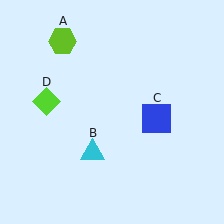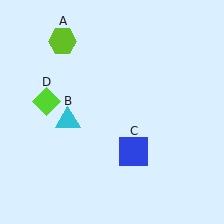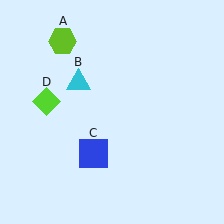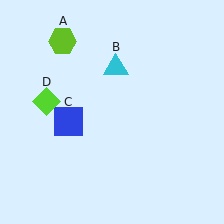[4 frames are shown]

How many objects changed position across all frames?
2 objects changed position: cyan triangle (object B), blue square (object C).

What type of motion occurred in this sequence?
The cyan triangle (object B), blue square (object C) rotated clockwise around the center of the scene.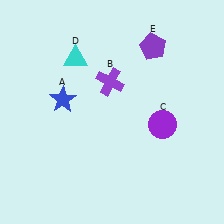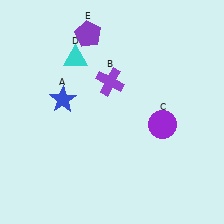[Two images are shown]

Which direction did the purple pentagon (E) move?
The purple pentagon (E) moved left.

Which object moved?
The purple pentagon (E) moved left.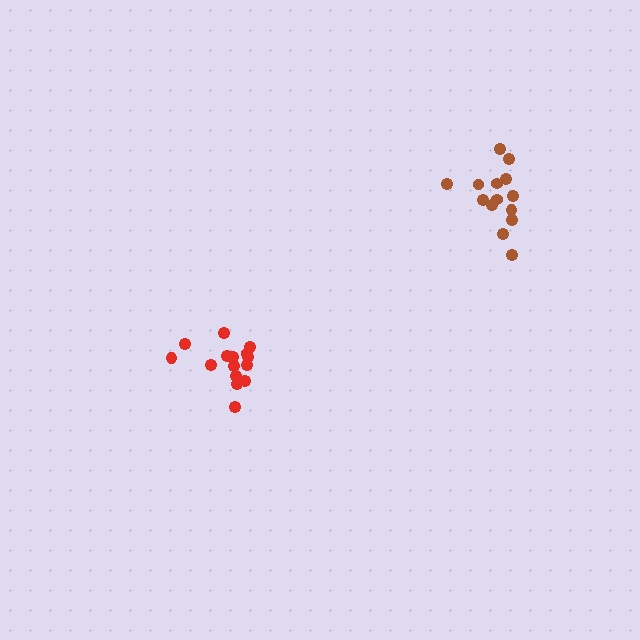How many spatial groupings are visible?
There are 2 spatial groupings.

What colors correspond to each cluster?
The clusters are colored: red, brown.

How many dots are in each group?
Group 1: 15 dots, Group 2: 14 dots (29 total).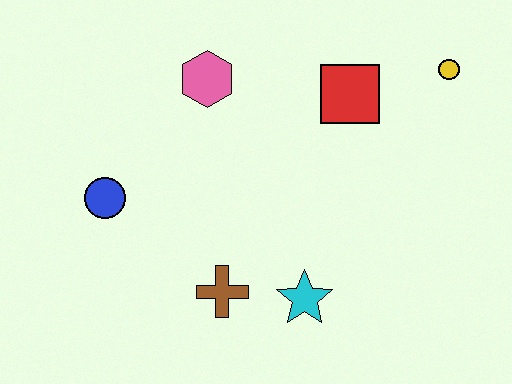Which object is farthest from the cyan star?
The yellow circle is farthest from the cyan star.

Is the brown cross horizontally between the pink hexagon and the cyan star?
Yes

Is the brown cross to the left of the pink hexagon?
No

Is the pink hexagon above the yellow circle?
No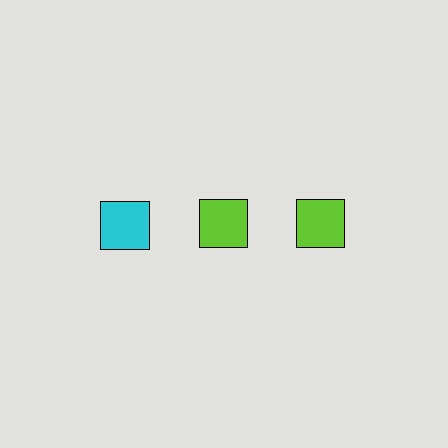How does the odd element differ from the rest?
It has a different color: cyan instead of lime.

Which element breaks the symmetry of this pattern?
The cyan square in the top row, leftmost column breaks the symmetry. All other shapes are lime squares.